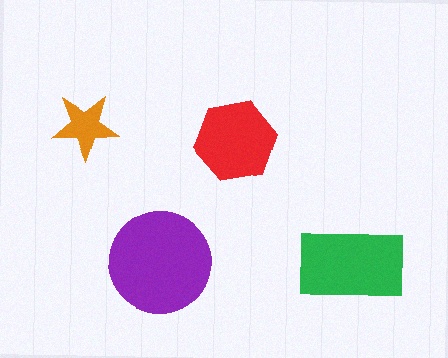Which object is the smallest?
The orange star.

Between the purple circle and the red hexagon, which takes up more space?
The purple circle.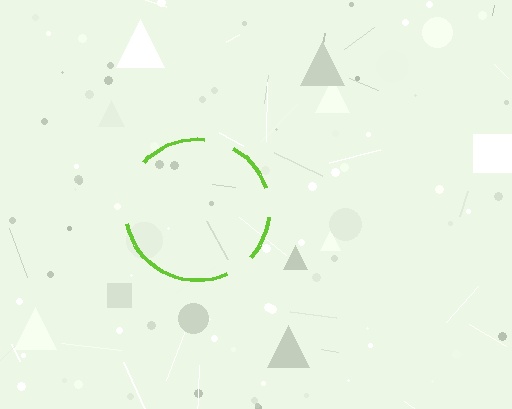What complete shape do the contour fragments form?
The contour fragments form a circle.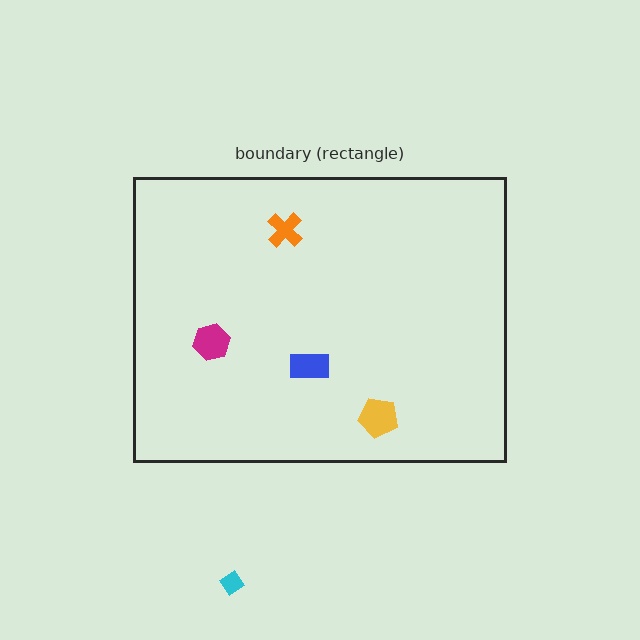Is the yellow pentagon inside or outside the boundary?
Inside.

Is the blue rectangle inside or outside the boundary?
Inside.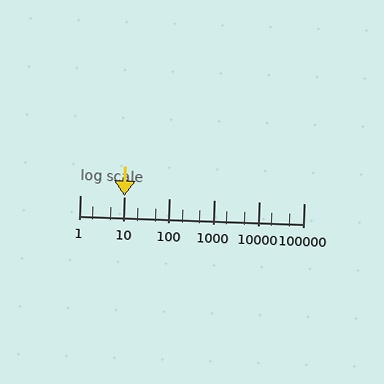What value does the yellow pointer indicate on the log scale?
The pointer indicates approximately 10.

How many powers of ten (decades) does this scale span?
The scale spans 5 decades, from 1 to 100000.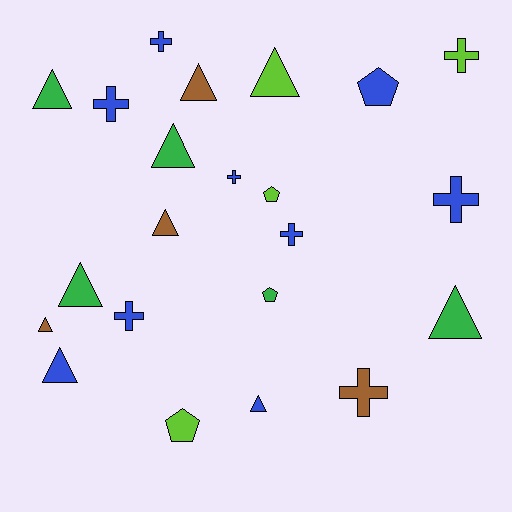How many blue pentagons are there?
There is 1 blue pentagon.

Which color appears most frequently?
Blue, with 9 objects.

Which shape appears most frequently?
Triangle, with 10 objects.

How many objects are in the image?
There are 22 objects.